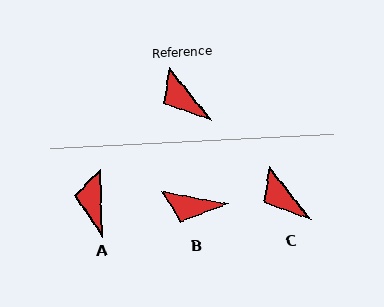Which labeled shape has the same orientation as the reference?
C.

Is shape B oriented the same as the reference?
No, it is off by about 41 degrees.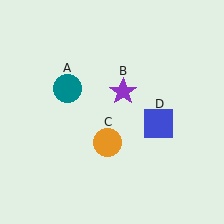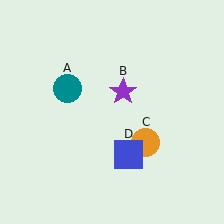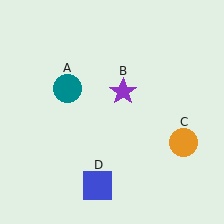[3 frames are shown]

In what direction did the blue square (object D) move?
The blue square (object D) moved down and to the left.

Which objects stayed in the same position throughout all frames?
Teal circle (object A) and purple star (object B) remained stationary.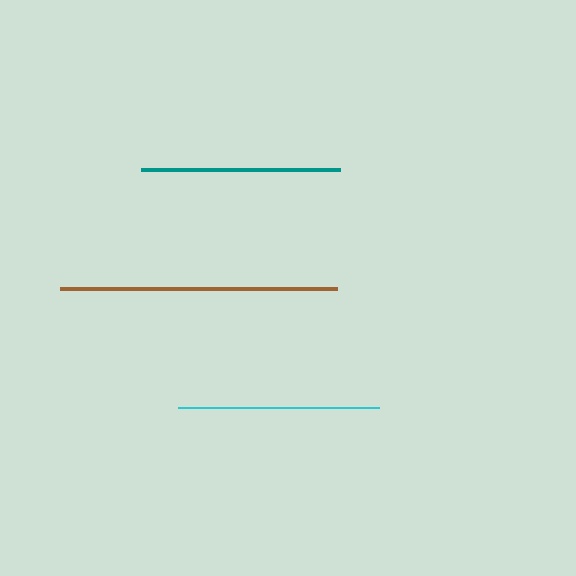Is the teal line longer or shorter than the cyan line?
The cyan line is longer than the teal line.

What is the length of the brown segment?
The brown segment is approximately 277 pixels long.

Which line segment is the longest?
The brown line is the longest at approximately 277 pixels.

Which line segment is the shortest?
The teal line is the shortest at approximately 198 pixels.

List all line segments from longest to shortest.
From longest to shortest: brown, cyan, teal.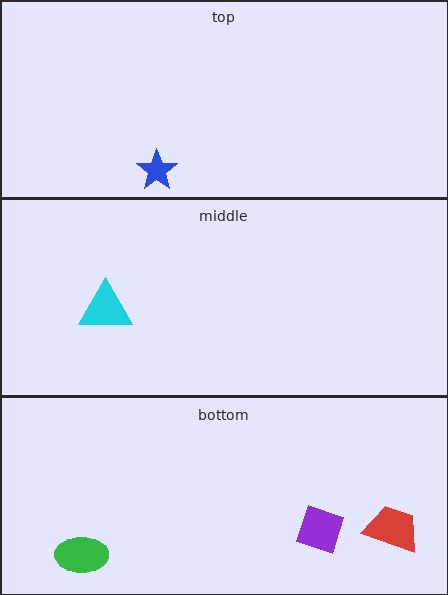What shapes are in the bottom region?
The green ellipse, the red trapezoid, the purple diamond.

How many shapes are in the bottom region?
3.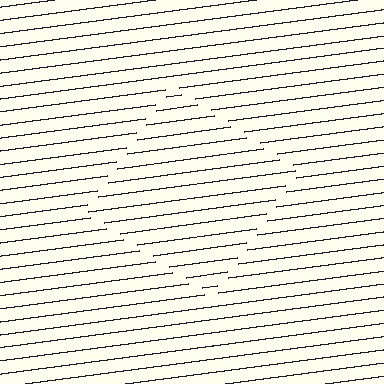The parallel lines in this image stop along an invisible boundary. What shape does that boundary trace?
An illusory square. The interior of the shape contains the same grating, shifted by half a period — the contour is defined by the phase discontinuity where line-ends from the inner and outer gratings abut.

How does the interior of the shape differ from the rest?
The interior of the shape contains the same grating, shifted by half a period — the contour is defined by the phase discontinuity where line-ends from the inner and outer gratings abut.